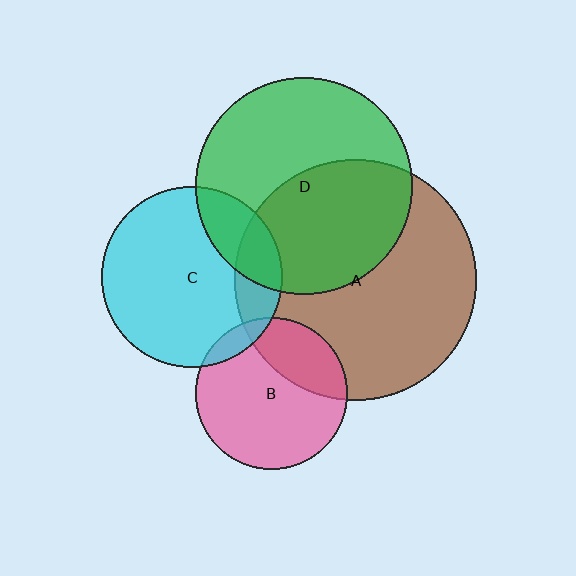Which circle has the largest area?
Circle A (brown).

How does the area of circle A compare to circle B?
Approximately 2.5 times.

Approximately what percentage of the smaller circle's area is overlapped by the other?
Approximately 10%.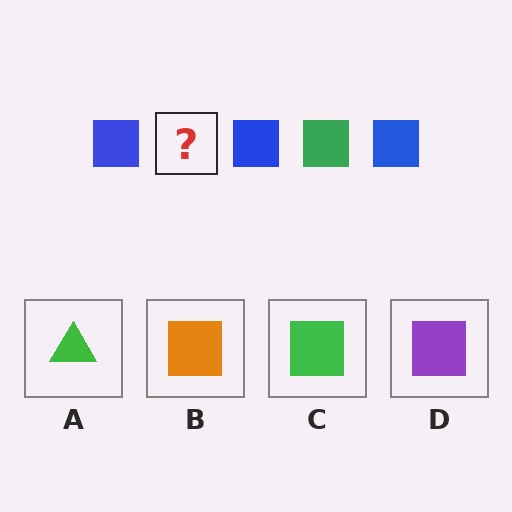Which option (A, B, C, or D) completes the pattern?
C.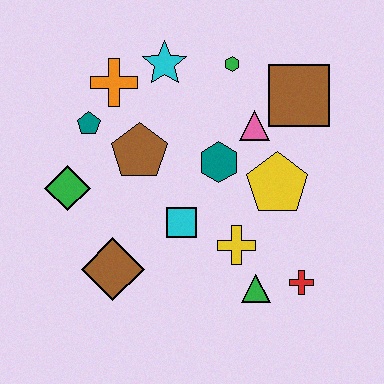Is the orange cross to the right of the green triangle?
No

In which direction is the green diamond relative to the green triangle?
The green diamond is to the left of the green triangle.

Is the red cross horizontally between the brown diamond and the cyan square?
No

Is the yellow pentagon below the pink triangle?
Yes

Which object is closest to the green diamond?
The teal pentagon is closest to the green diamond.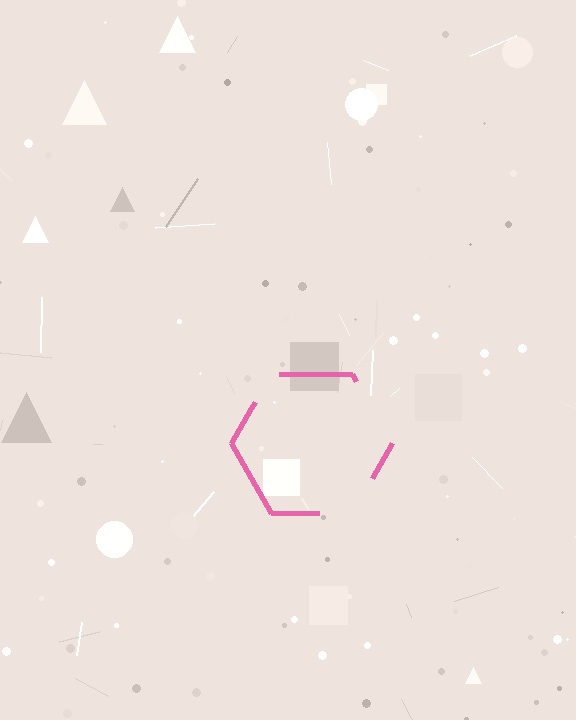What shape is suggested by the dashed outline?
The dashed outline suggests a hexagon.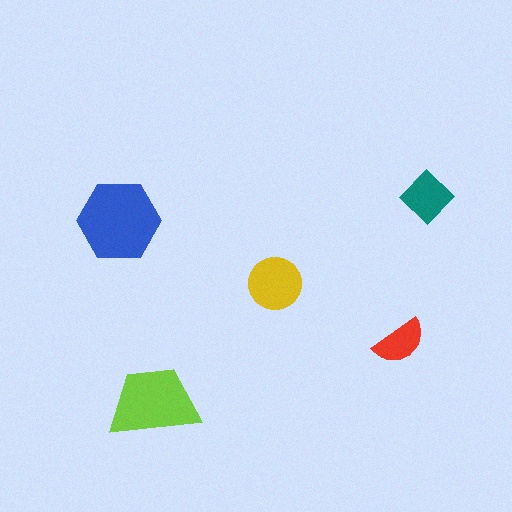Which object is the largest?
The blue hexagon.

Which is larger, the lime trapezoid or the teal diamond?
The lime trapezoid.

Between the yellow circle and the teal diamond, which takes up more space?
The yellow circle.